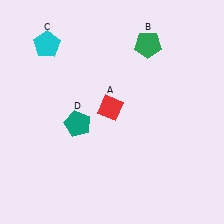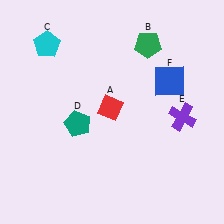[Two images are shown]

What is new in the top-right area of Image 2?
A blue square (F) was added in the top-right area of Image 2.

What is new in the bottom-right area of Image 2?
A purple cross (E) was added in the bottom-right area of Image 2.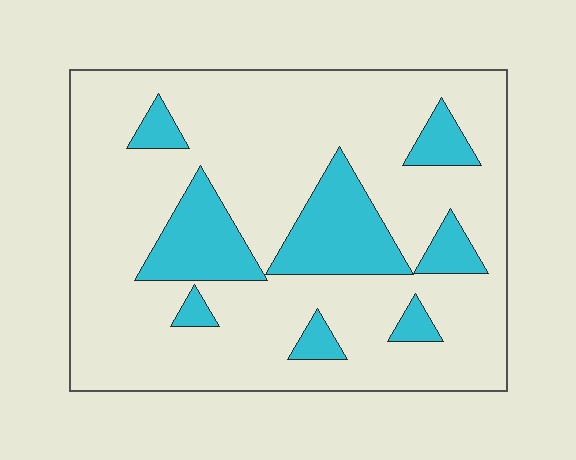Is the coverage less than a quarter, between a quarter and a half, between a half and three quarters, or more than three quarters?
Less than a quarter.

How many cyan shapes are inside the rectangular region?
8.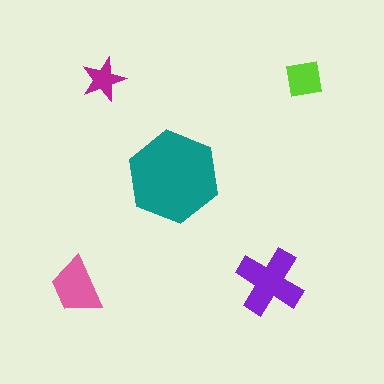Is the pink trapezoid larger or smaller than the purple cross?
Smaller.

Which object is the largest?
The teal hexagon.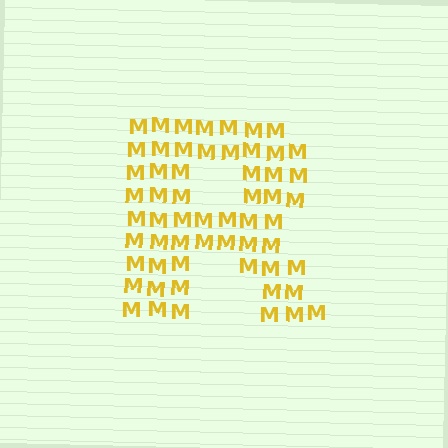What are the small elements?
The small elements are letter M's.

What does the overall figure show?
The overall figure shows the letter R.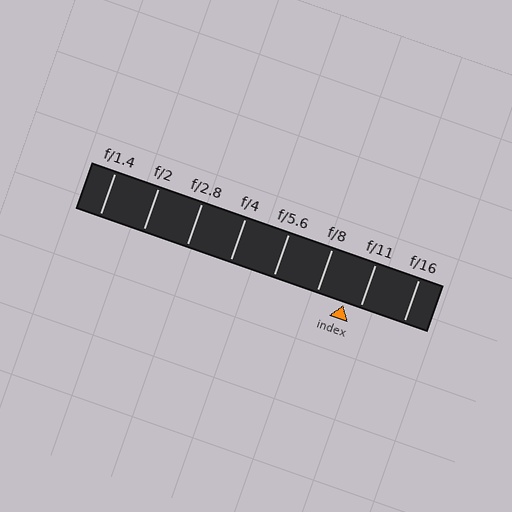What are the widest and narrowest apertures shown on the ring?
The widest aperture shown is f/1.4 and the narrowest is f/16.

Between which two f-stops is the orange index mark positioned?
The index mark is between f/8 and f/11.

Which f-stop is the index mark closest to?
The index mark is closest to f/11.